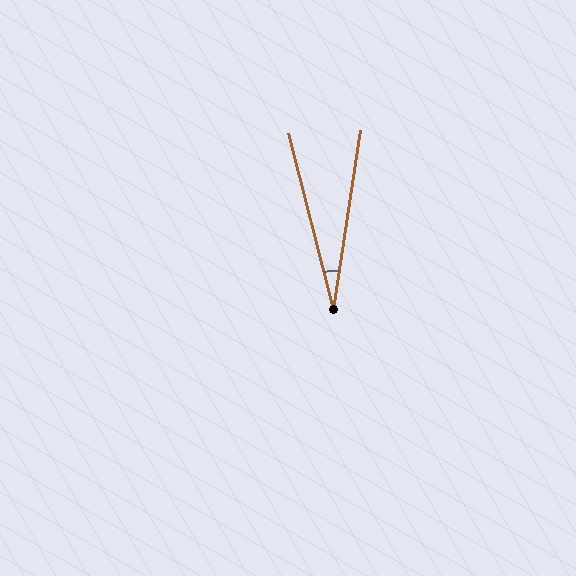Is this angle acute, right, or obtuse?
It is acute.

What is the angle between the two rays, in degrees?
Approximately 23 degrees.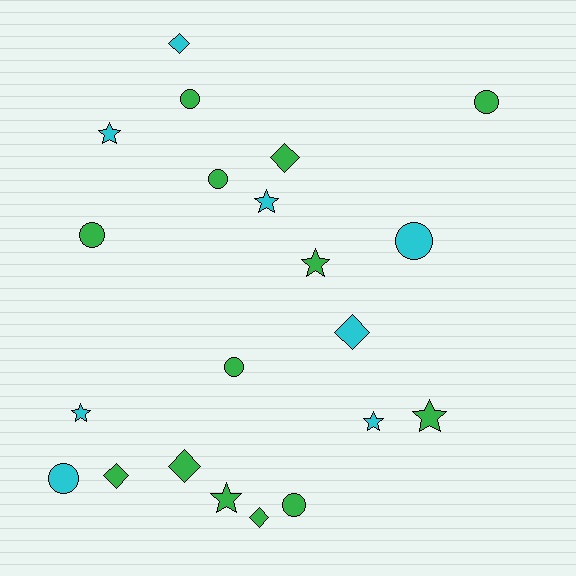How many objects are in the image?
There are 21 objects.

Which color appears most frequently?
Green, with 13 objects.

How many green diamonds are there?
There are 4 green diamonds.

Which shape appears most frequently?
Circle, with 8 objects.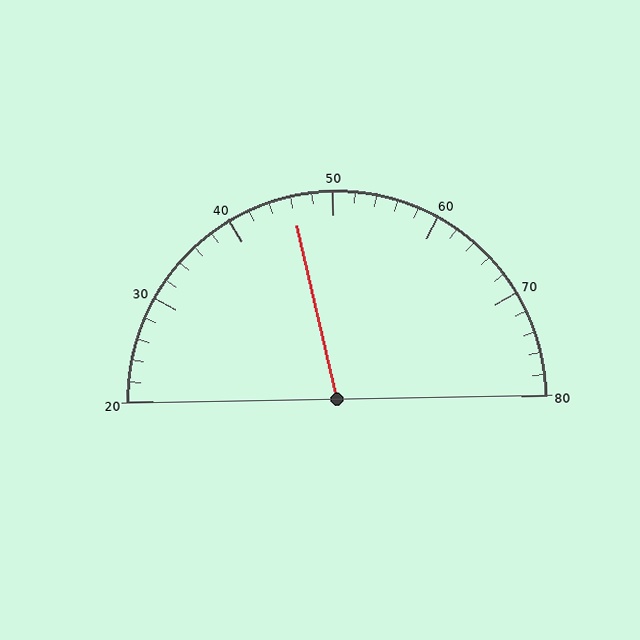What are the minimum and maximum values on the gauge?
The gauge ranges from 20 to 80.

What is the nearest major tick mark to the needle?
The nearest major tick mark is 50.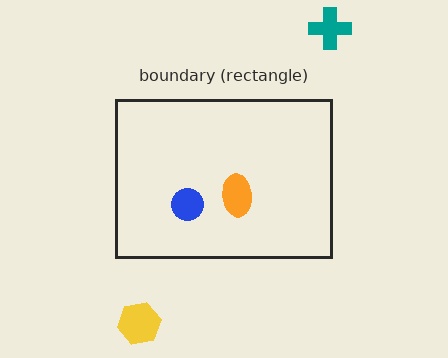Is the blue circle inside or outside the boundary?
Inside.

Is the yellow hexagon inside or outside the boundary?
Outside.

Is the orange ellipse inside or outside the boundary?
Inside.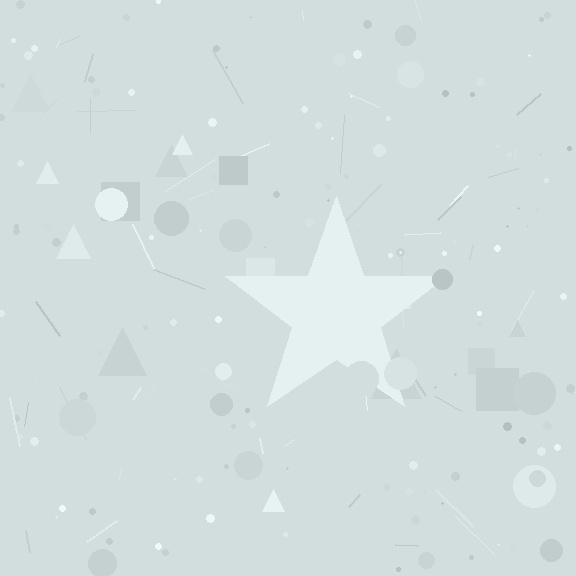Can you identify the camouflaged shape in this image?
The camouflaged shape is a star.